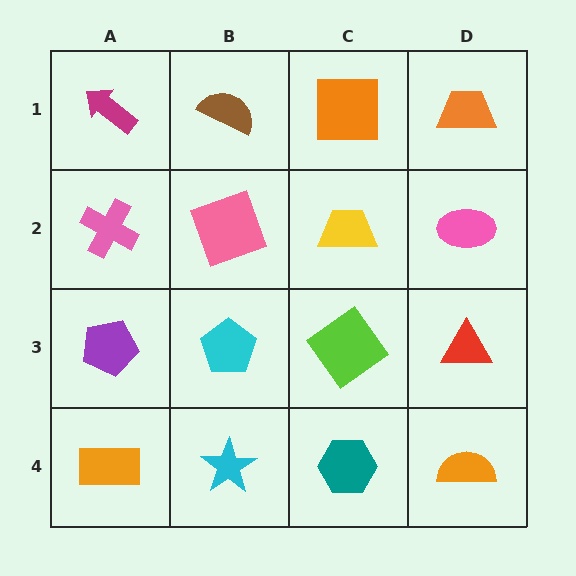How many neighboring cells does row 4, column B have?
3.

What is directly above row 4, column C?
A lime diamond.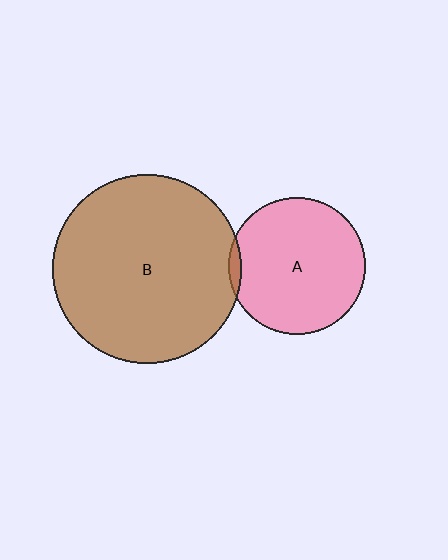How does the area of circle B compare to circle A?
Approximately 1.9 times.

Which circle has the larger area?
Circle B (brown).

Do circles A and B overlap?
Yes.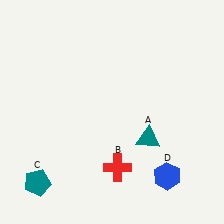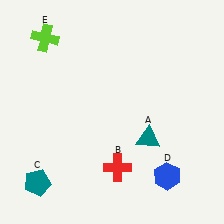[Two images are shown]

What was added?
A lime cross (E) was added in Image 2.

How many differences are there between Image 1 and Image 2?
There is 1 difference between the two images.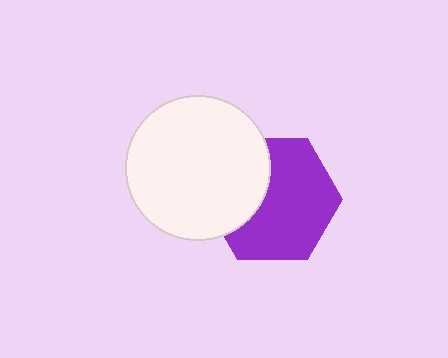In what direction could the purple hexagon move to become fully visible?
The purple hexagon could move right. That would shift it out from behind the white circle entirely.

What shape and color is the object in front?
The object in front is a white circle.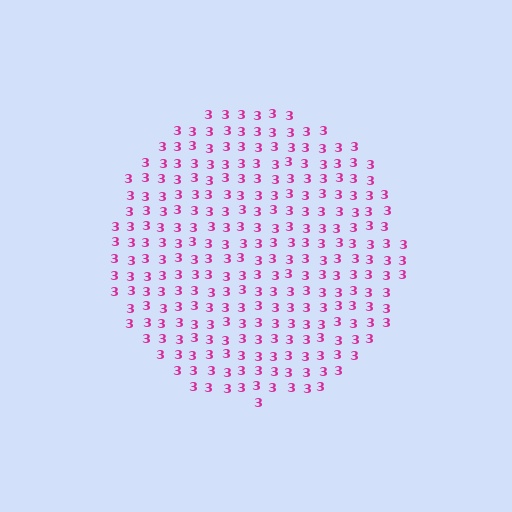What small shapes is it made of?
It is made of small digit 3's.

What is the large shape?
The large shape is a circle.